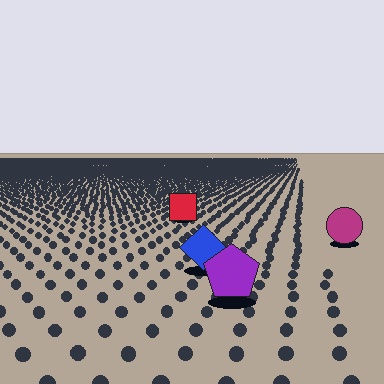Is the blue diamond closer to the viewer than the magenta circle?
Yes. The blue diamond is closer — you can tell from the texture gradient: the ground texture is coarser near it.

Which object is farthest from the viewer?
The red square is farthest from the viewer. It appears smaller and the ground texture around it is denser.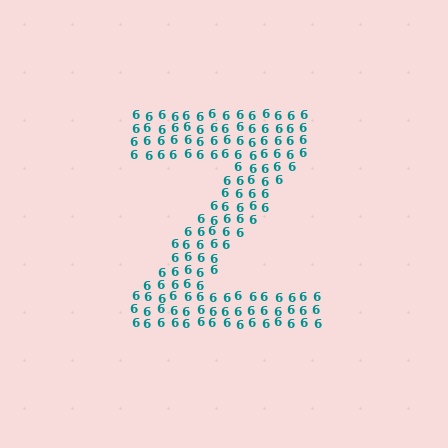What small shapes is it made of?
It is made of small digit 6's.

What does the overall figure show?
The overall figure shows the letter Z.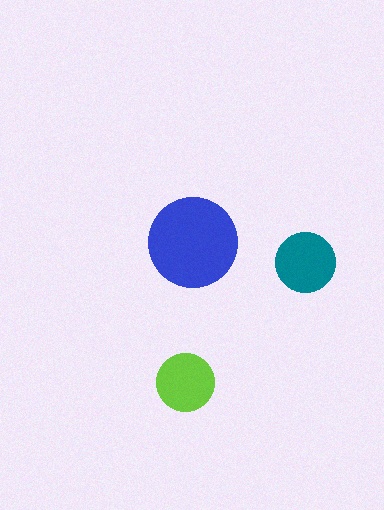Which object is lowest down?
The lime circle is bottommost.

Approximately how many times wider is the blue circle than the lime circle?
About 1.5 times wider.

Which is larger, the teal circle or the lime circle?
The teal one.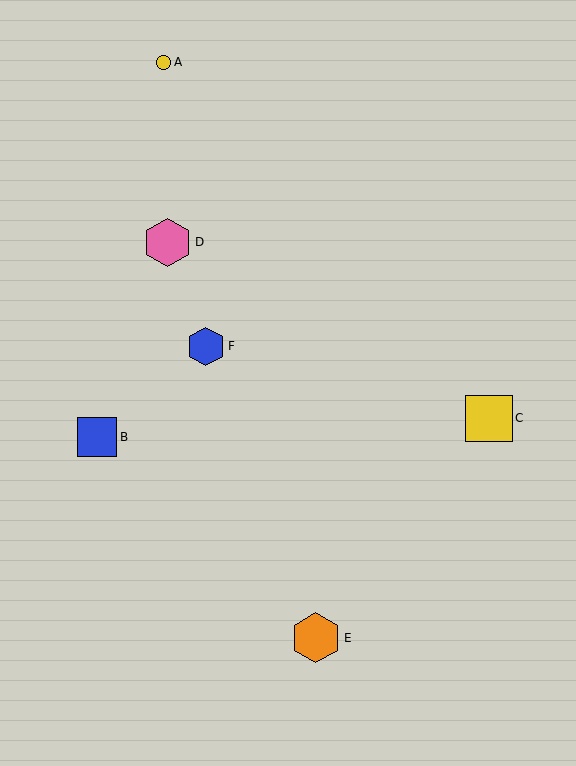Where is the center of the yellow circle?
The center of the yellow circle is at (164, 62).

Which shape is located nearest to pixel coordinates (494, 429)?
The yellow square (labeled C) at (489, 418) is nearest to that location.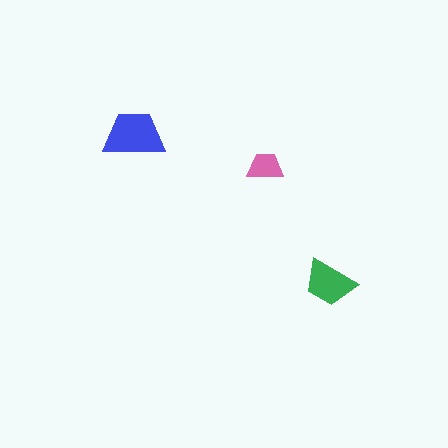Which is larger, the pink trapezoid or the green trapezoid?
The green one.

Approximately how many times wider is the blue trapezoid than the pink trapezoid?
About 1.5 times wider.